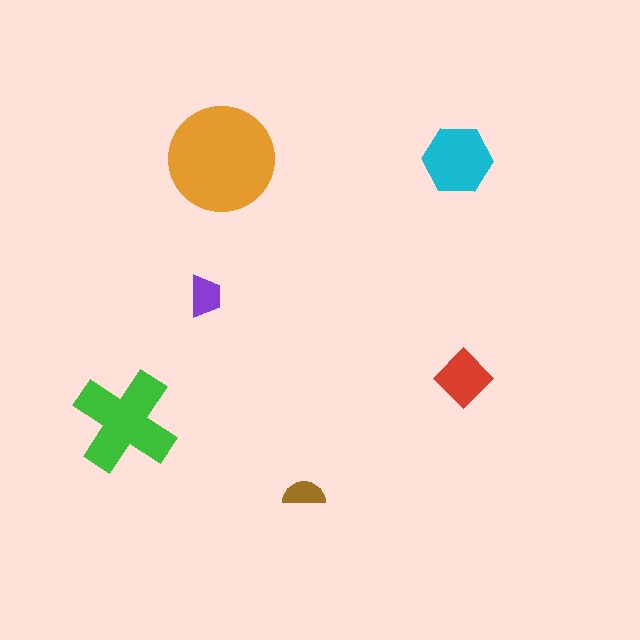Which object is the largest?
The orange circle.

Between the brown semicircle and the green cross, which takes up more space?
The green cross.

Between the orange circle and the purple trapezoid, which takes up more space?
The orange circle.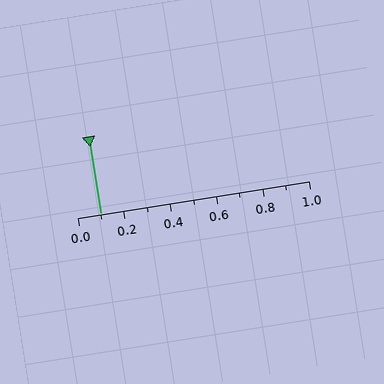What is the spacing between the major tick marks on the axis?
The major ticks are spaced 0.2 apart.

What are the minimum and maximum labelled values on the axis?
The axis runs from 0.0 to 1.0.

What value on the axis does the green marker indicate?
The marker indicates approximately 0.1.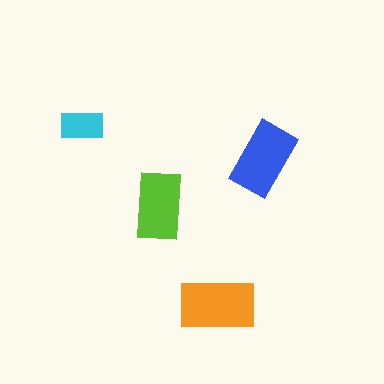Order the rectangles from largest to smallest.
the orange one, the blue one, the lime one, the cyan one.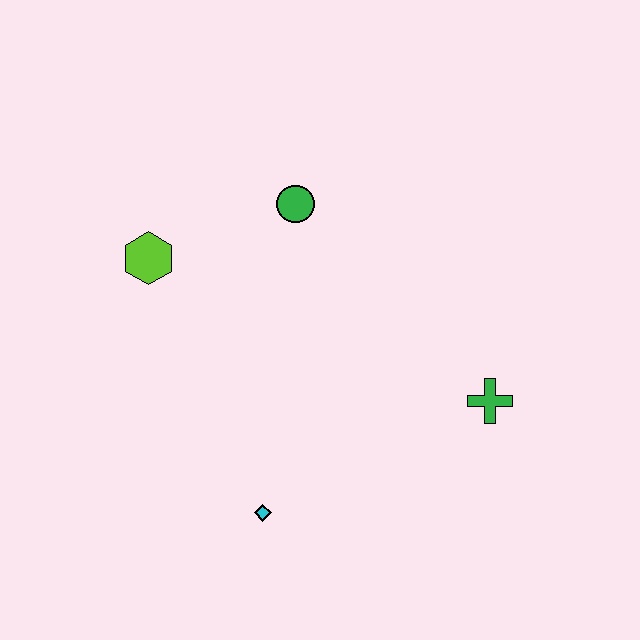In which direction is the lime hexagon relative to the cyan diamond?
The lime hexagon is above the cyan diamond.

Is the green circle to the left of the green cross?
Yes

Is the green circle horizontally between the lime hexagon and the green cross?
Yes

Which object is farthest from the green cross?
The lime hexagon is farthest from the green cross.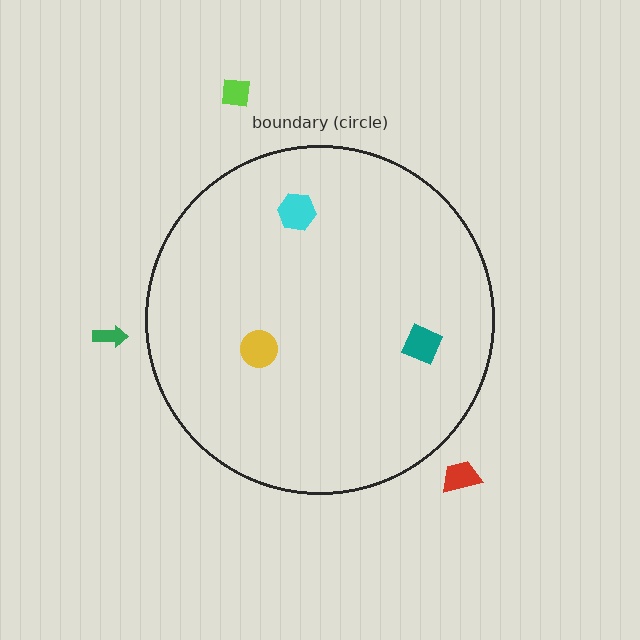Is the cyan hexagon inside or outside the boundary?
Inside.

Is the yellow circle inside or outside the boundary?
Inside.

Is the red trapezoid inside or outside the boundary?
Outside.